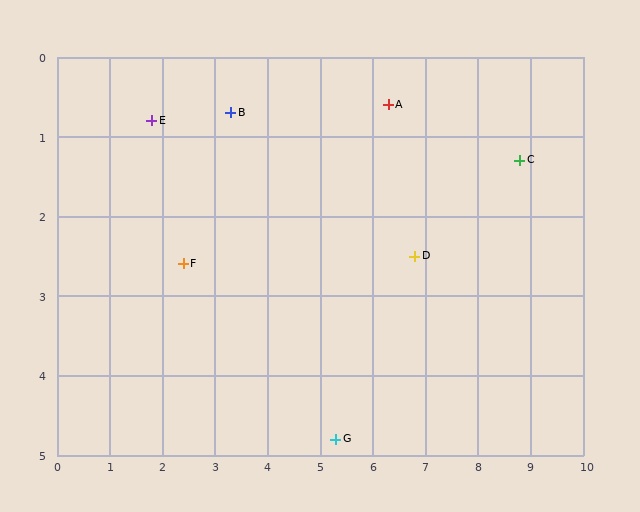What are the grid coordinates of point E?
Point E is at approximately (1.8, 0.8).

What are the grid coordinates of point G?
Point G is at approximately (5.3, 4.8).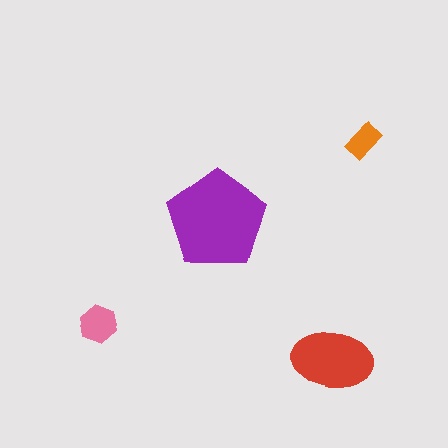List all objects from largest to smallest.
The purple pentagon, the red ellipse, the pink hexagon, the orange rectangle.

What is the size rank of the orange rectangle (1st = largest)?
4th.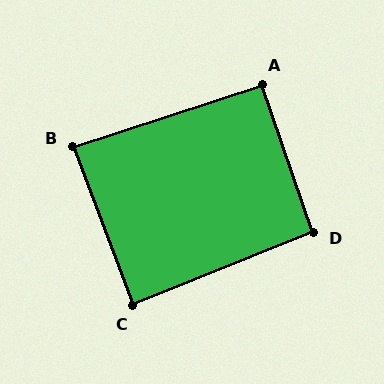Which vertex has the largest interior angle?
D, at approximately 93 degrees.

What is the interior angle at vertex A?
Approximately 91 degrees (approximately right).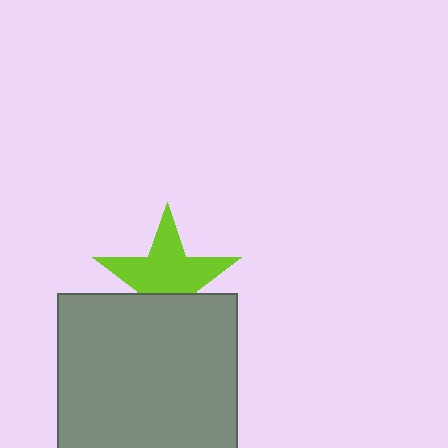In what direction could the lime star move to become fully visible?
The lime star could move up. That would shift it out from behind the gray square entirely.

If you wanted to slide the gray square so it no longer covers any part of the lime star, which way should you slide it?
Slide it down — that is the most direct way to separate the two shapes.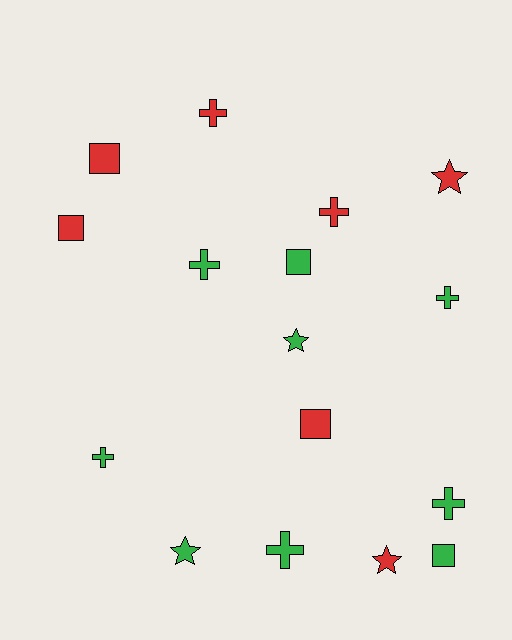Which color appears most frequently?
Green, with 9 objects.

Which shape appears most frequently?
Cross, with 7 objects.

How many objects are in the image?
There are 16 objects.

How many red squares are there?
There are 3 red squares.